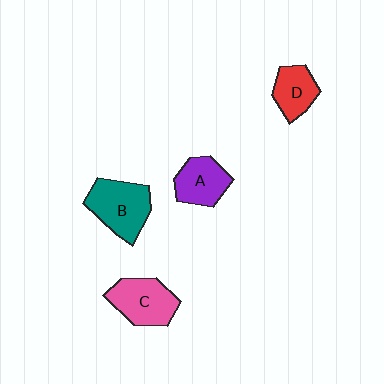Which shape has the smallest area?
Shape D (red).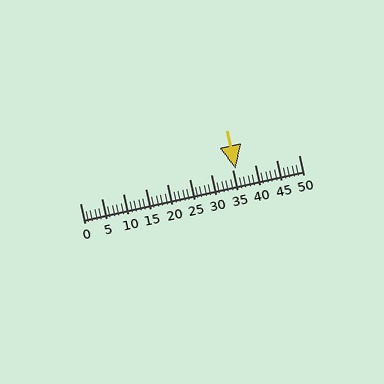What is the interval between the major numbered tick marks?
The major tick marks are spaced 5 units apart.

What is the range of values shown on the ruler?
The ruler shows values from 0 to 50.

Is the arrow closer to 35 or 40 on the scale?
The arrow is closer to 35.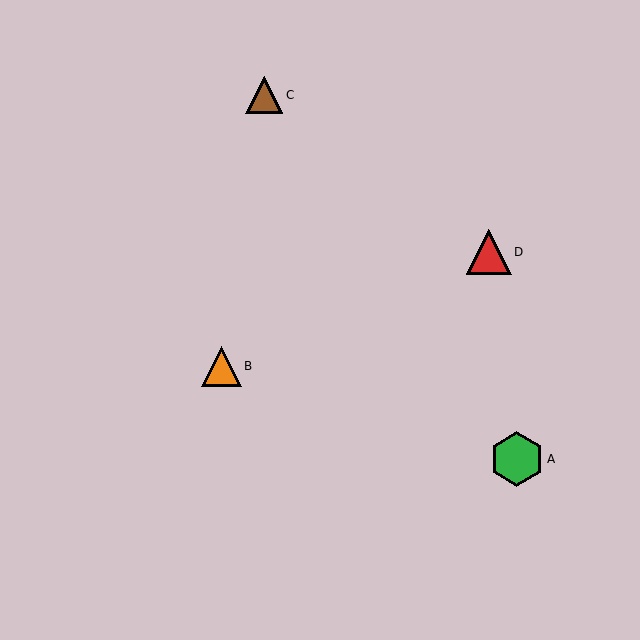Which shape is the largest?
The green hexagon (labeled A) is the largest.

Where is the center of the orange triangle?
The center of the orange triangle is at (221, 366).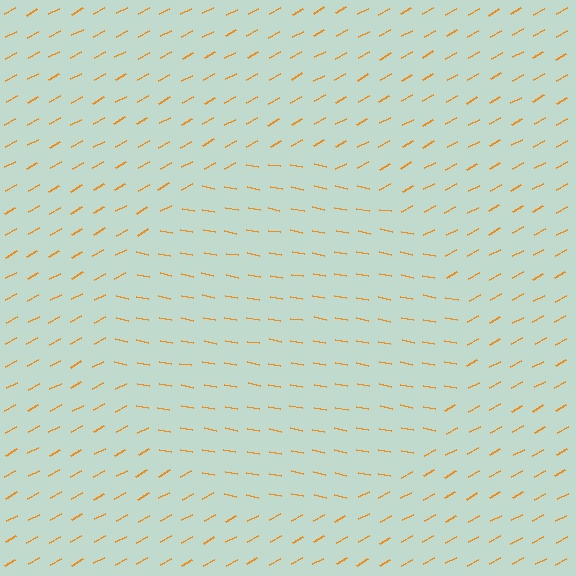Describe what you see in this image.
The image is filled with small orange line segments. A circle region in the image has lines oriented differently from the surrounding lines, creating a visible texture boundary.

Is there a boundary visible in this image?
Yes, there is a texture boundary formed by a change in line orientation.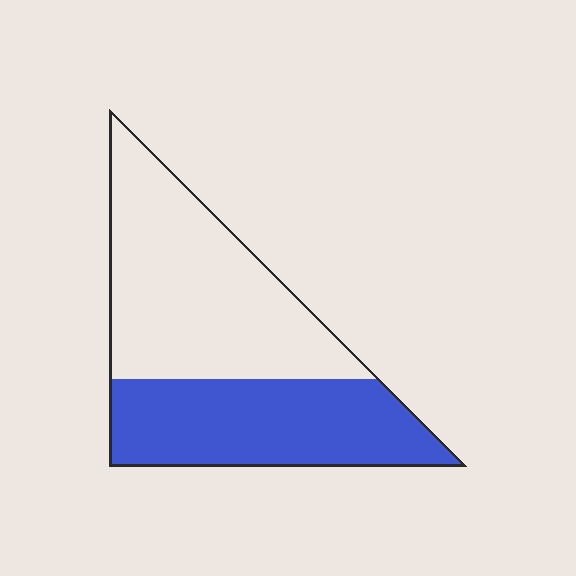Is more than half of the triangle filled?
No.